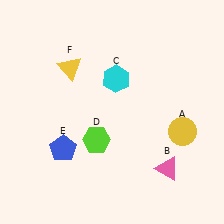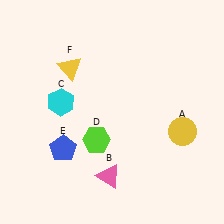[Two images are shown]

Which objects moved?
The objects that moved are: the pink triangle (B), the cyan hexagon (C).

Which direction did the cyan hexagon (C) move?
The cyan hexagon (C) moved left.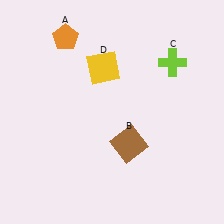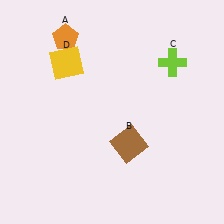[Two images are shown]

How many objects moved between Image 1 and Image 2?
1 object moved between the two images.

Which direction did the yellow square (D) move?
The yellow square (D) moved left.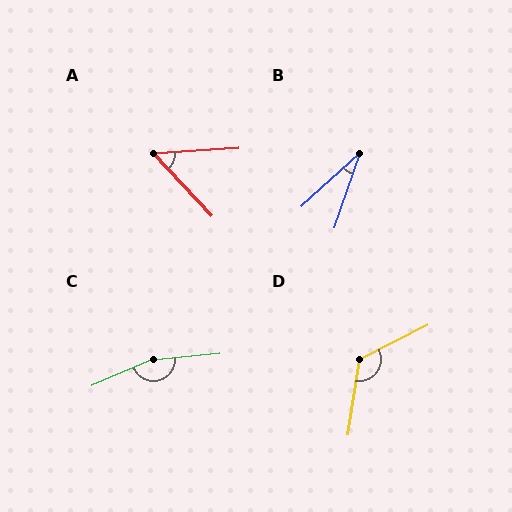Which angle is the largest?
C, at approximately 162 degrees.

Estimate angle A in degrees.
Approximately 50 degrees.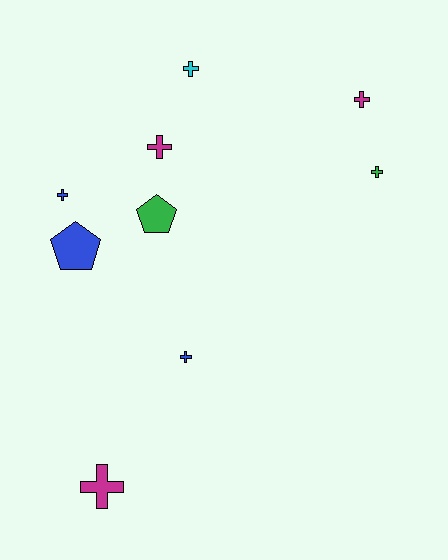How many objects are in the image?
There are 9 objects.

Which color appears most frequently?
Blue, with 3 objects.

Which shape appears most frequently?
Cross, with 7 objects.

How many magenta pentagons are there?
There are no magenta pentagons.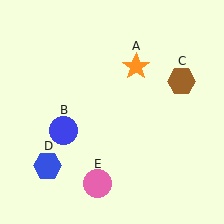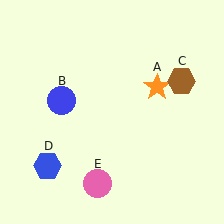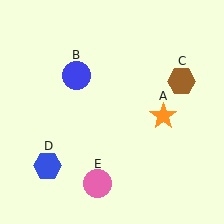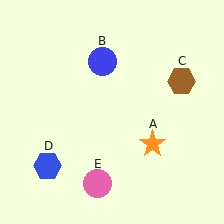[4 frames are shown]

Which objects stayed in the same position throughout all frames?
Brown hexagon (object C) and blue hexagon (object D) and pink circle (object E) remained stationary.